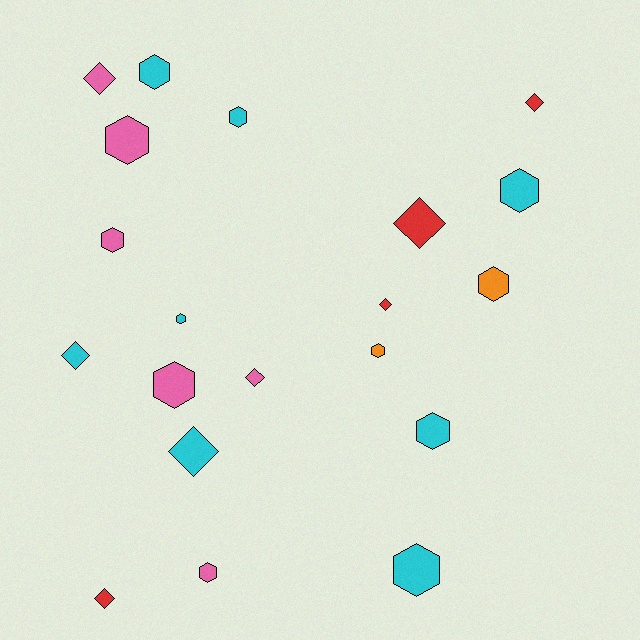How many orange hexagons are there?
There are 2 orange hexagons.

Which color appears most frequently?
Cyan, with 8 objects.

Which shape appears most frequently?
Hexagon, with 12 objects.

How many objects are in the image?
There are 20 objects.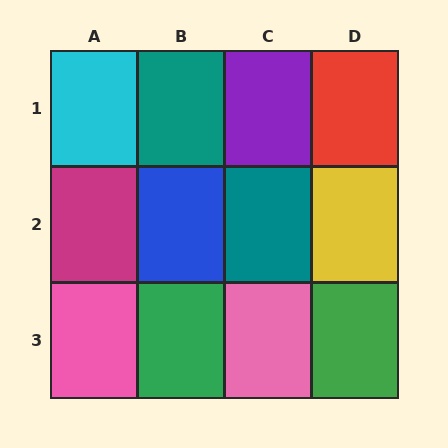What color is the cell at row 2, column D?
Yellow.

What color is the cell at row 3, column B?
Green.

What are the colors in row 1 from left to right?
Cyan, teal, purple, red.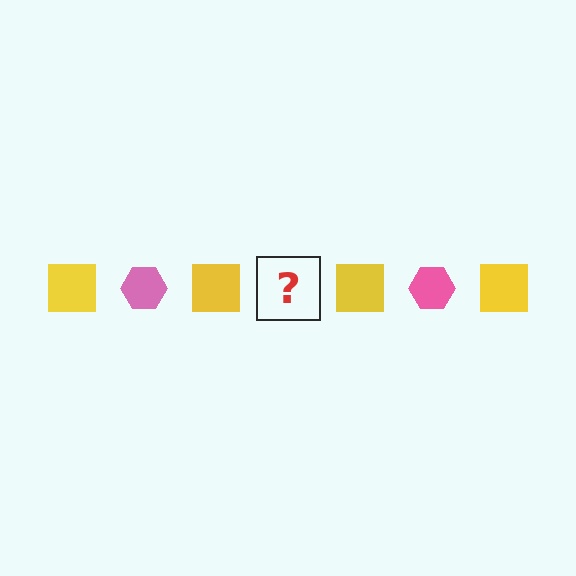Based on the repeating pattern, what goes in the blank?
The blank should be a pink hexagon.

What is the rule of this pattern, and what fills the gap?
The rule is that the pattern alternates between yellow square and pink hexagon. The gap should be filled with a pink hexagon.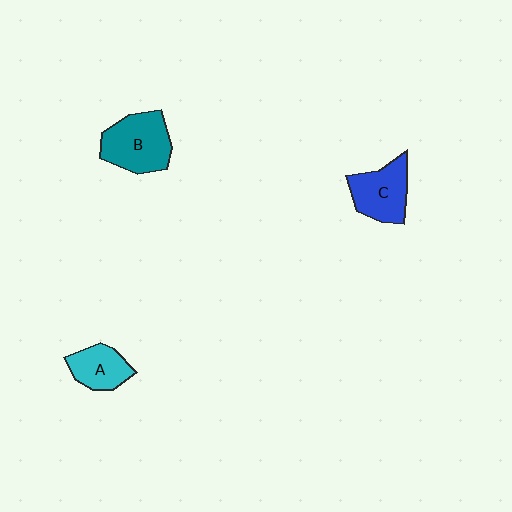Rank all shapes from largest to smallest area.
From largest to smallest: B (teal), C (blue), A (cyan).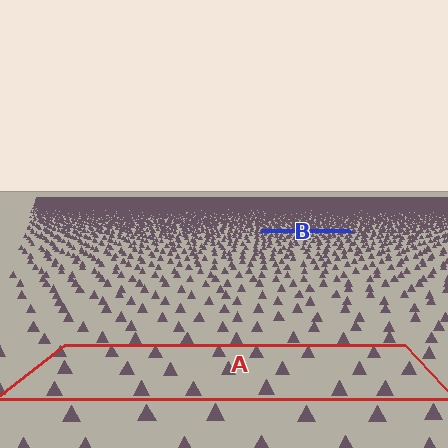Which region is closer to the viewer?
Region A is closer. The texture elements there are larger and more spread out.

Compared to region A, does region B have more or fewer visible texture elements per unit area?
Region B has more texture elements per unit area — they are packed more densely because it is farther away.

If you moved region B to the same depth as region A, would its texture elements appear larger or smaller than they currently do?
They would appear larger. At a closer depth, the same texture elements are projected at a bigger on-screen size.